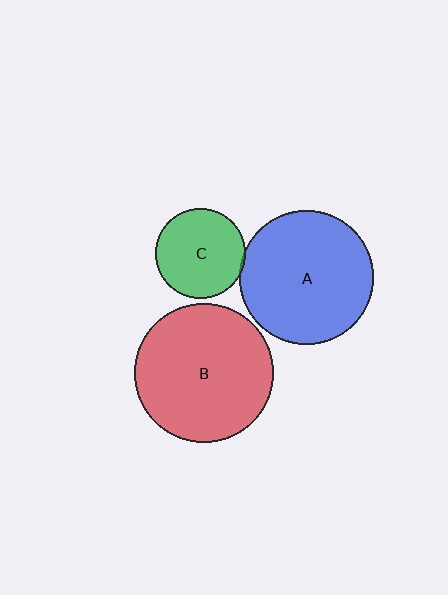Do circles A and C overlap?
Yes.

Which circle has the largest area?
Circle B (red).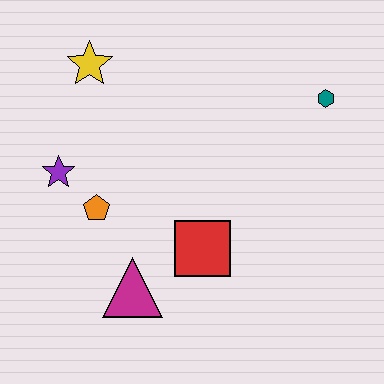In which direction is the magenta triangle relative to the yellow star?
The magenta triangle is below the yellow star.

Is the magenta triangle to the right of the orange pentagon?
Yes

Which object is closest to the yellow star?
The purple star is closest to the yellow star.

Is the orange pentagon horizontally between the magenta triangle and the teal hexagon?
No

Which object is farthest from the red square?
The yellow star is farthest from the red square.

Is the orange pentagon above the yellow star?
No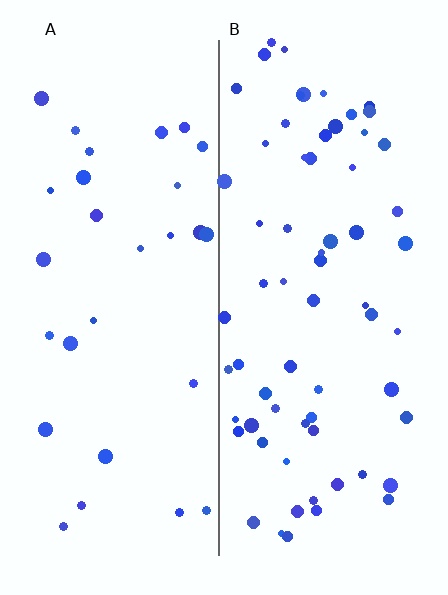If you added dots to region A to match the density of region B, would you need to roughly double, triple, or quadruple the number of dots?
Approximately double.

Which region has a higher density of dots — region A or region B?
B (the right).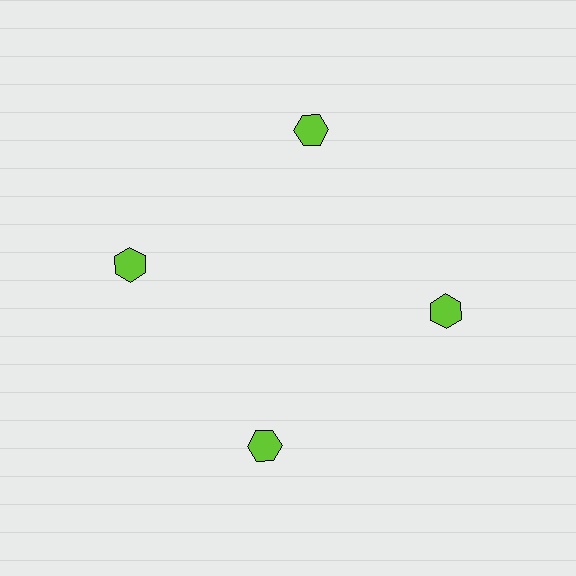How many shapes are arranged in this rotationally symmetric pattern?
There are 4 shapes, arranged in 4 groups of 1.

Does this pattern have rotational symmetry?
Yes, this pattern has 4-fold rotational symmetry. It looks the same after rotating 90 degrees around the center.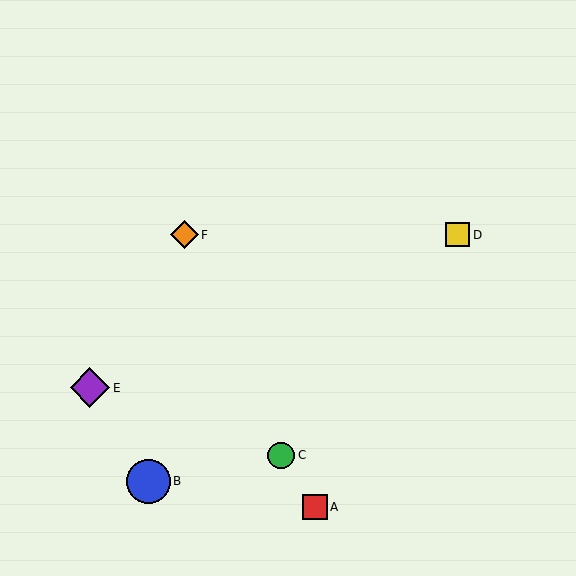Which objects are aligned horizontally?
Objects D, F are aligned horizontally.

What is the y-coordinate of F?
Object F is at y≈235.